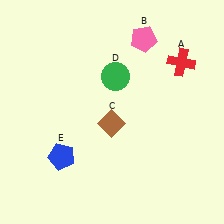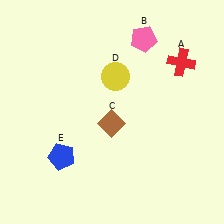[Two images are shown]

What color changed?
The circle (D) changed from green in Image 1 to yellow in Image 2.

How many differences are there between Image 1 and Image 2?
There is 1 difference between the two images.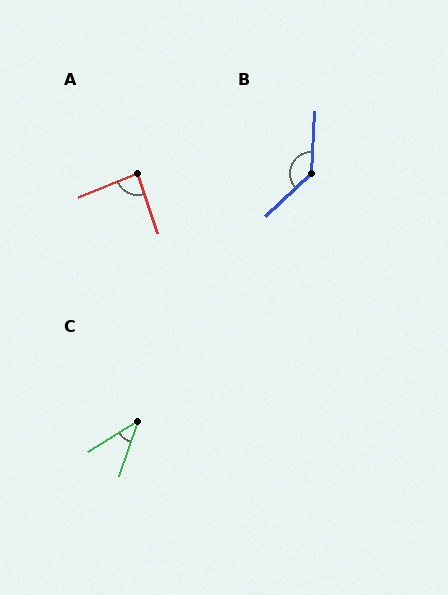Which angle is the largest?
B, at approximately 137 degrees.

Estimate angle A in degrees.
Approximately 87 degrees.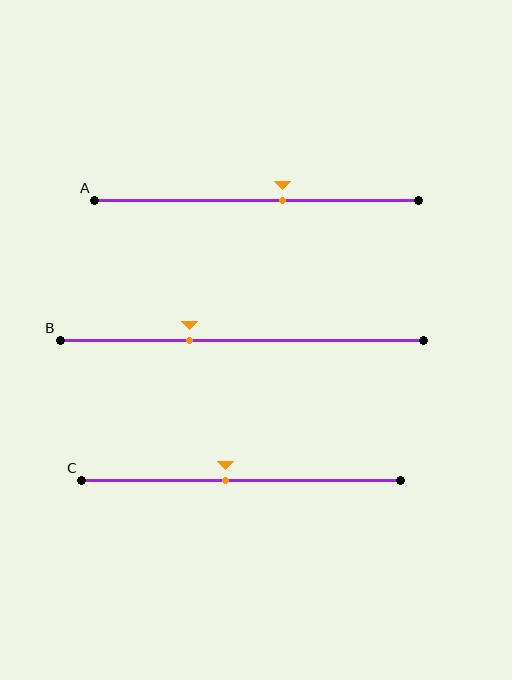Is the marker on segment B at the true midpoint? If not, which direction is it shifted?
No, the marker on segment B is shifted to the left by about 14% of the segment length.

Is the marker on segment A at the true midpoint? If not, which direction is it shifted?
No, the marker on segment A is shifted to the right by about 8% of the segment length.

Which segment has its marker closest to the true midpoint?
Segment C has its marker closest to the true midpoint.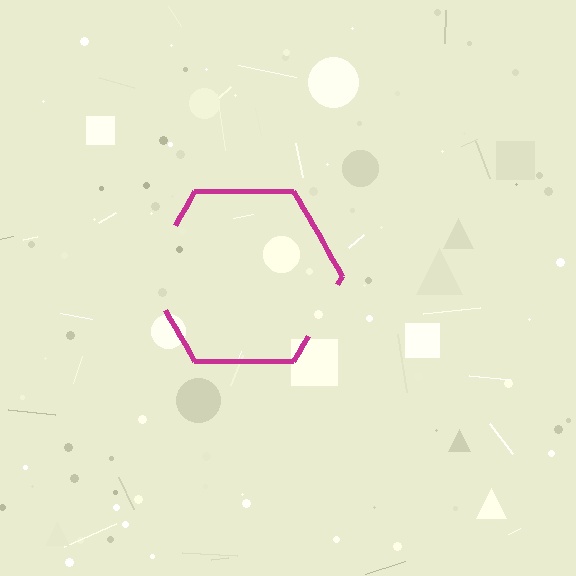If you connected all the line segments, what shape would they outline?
They would outline a hexagon.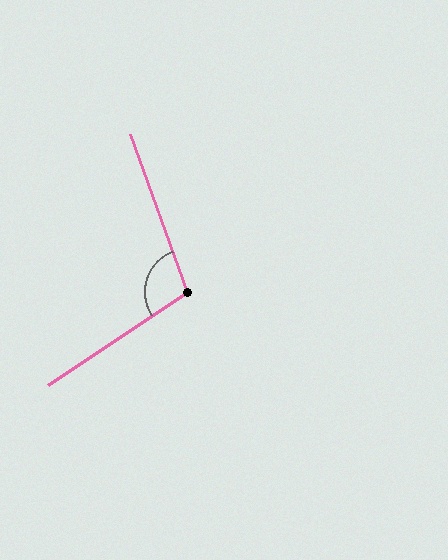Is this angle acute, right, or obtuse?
It is obtuse.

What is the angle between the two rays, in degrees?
Approximately 104 degrees.